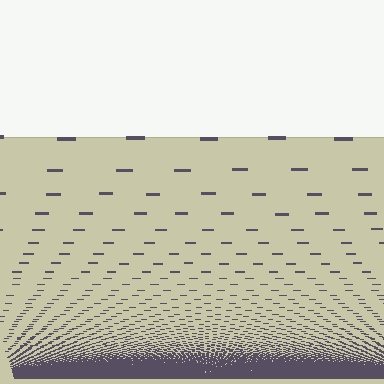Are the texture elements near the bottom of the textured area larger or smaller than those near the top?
Smaller. The gradient is inverted — elements near the bottom are smaller and denser.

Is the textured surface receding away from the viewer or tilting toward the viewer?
The surface appears to tilt toward the viewer. Texture elements get larger and sparser toward the top.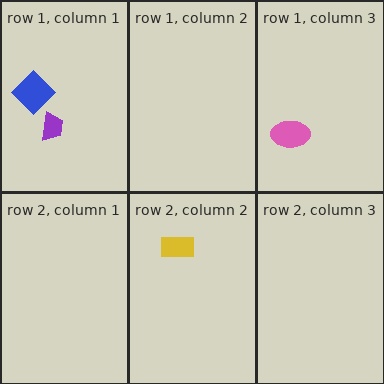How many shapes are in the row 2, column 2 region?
1.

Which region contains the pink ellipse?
The row 1, column 3 region.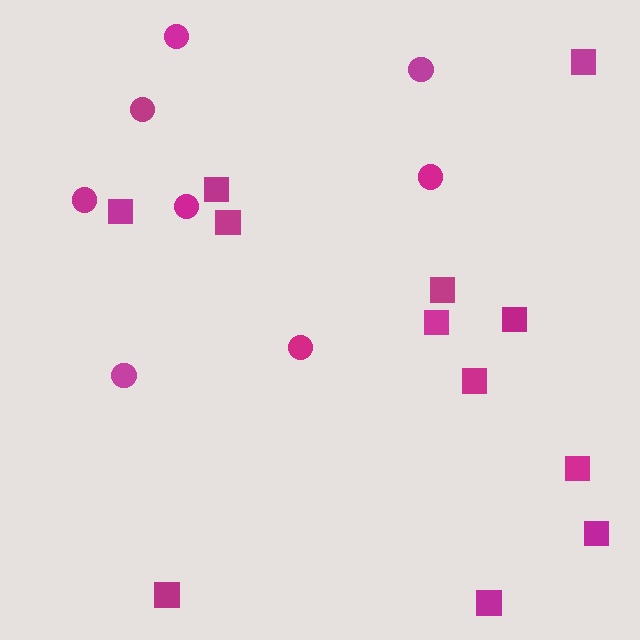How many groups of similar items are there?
There are 2 groups: one group of squares (12) and one group of circles (8).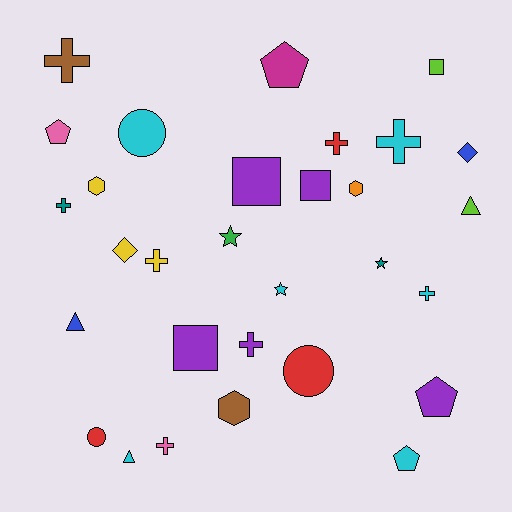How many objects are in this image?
There are 30 objects.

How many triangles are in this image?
There are 3 triangles.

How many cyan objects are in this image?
There are 6 cyan objects.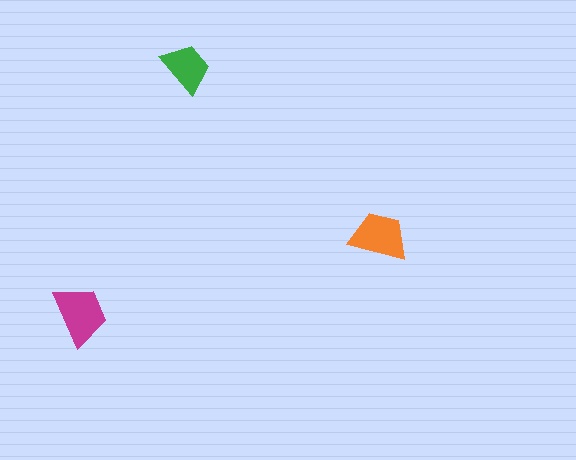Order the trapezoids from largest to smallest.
the magenta one, the orange one, the green one.